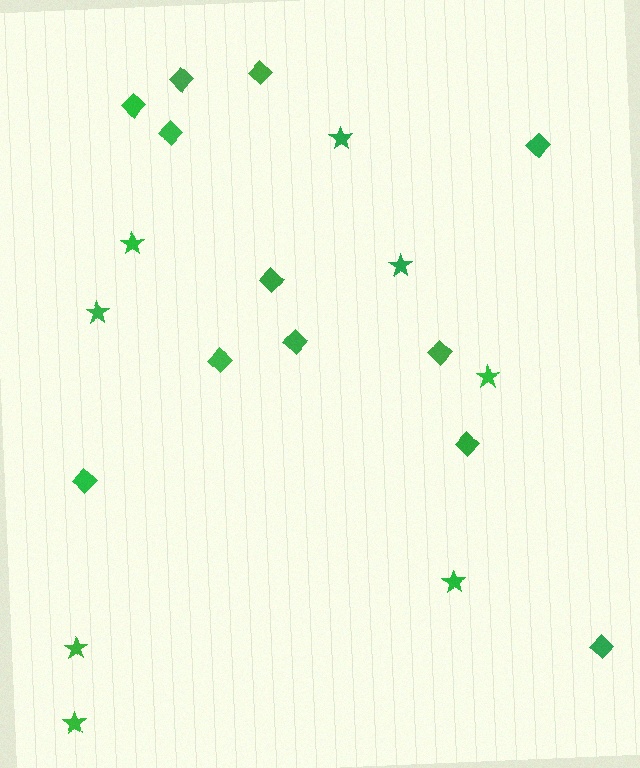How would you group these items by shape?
There are 2 groups: one group of diamonds (12) and one group of stars (8).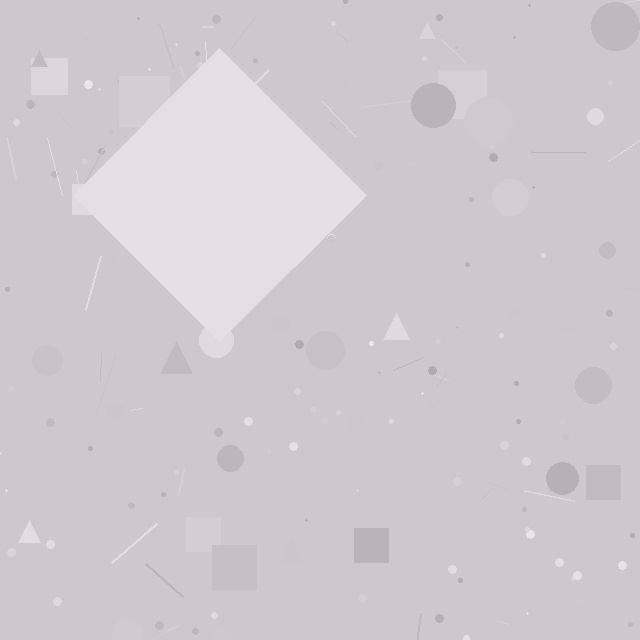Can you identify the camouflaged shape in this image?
The camouflaged shape is a diamond.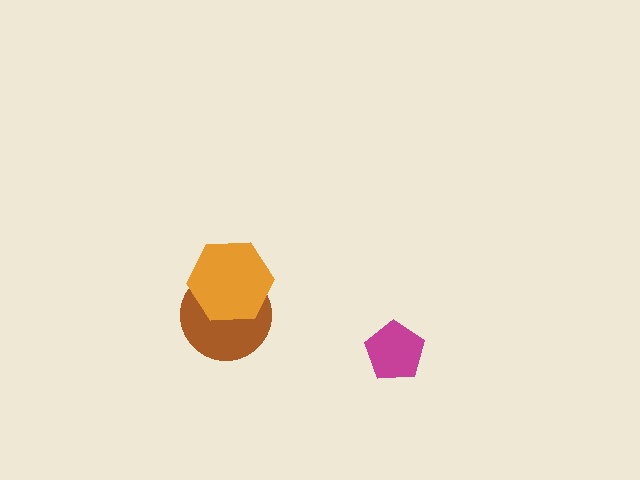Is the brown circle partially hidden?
Yes, it is partially covered by another shape.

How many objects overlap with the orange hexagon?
1 object overlaps with the orange hexagon.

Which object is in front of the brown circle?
The orange hexagon is in front of the brown circle.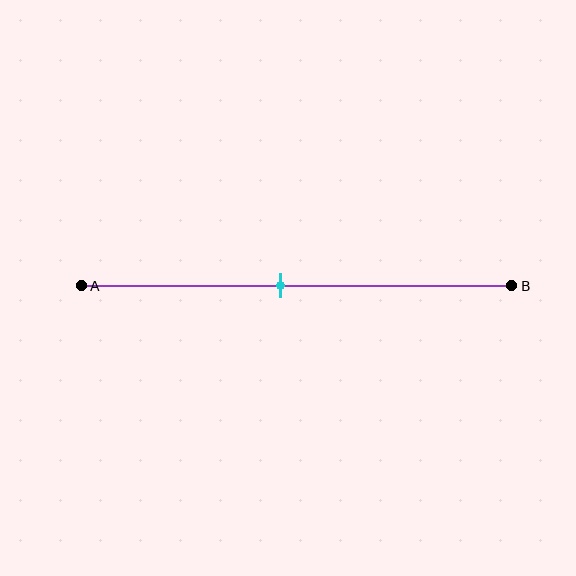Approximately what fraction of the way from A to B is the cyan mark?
The cyan mark is approximately 45% of the way from A to B.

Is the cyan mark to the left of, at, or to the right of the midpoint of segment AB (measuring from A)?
The cyan mark is to the left of the midpoint of segment AB.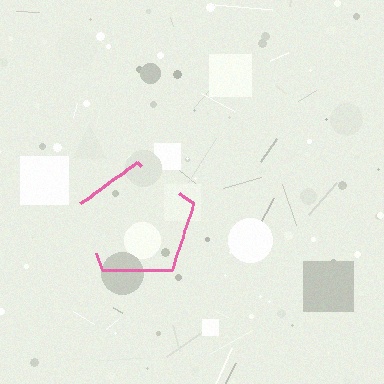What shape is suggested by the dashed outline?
The dashed outline suggests a pentagon.